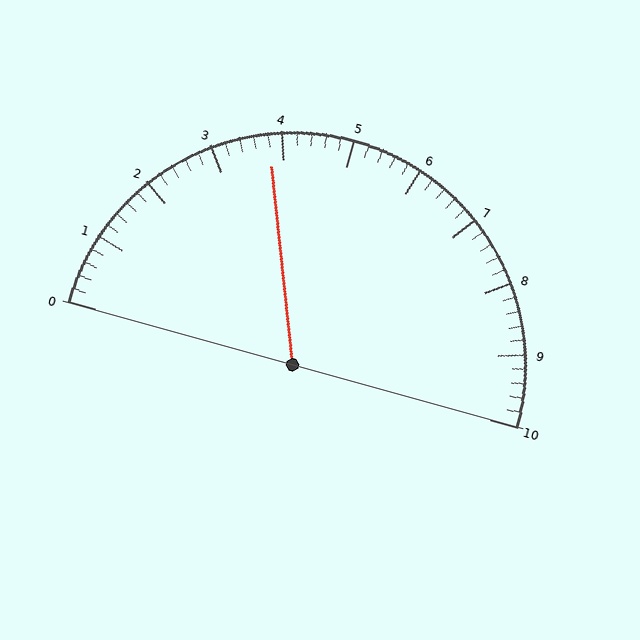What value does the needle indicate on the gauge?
The needle indicates approximately 3.8.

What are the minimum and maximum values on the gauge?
The gauge ranges from 0 to 10.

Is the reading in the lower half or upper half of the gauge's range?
The reading is in the lower half of the range (0 to 10).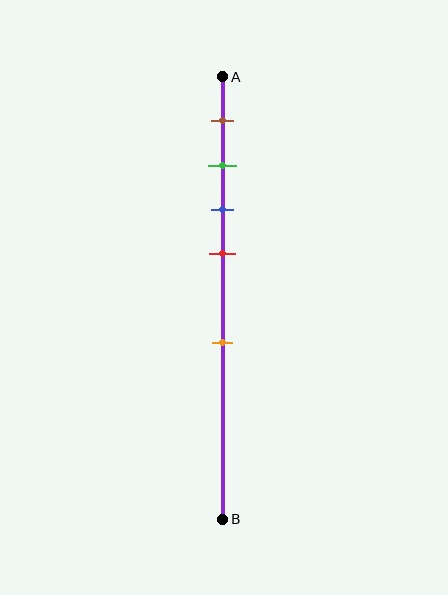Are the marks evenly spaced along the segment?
No, the marks are not evenly spaced.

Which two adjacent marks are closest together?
The green and blue marks are the closest adjacent pair.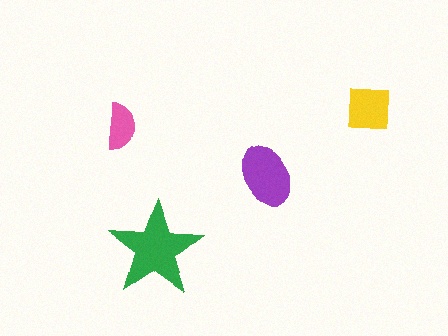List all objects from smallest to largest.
The pink semicircle, the yellow square, the purple ellipse, the green star.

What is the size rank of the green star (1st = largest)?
1st.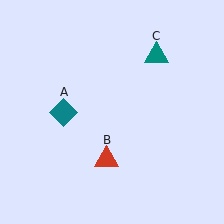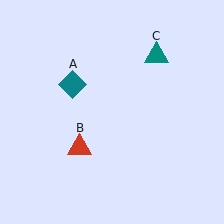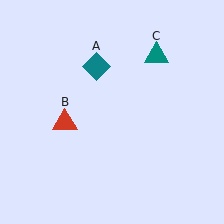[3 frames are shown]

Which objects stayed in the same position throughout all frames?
Teal triangle (object C) remained stationary.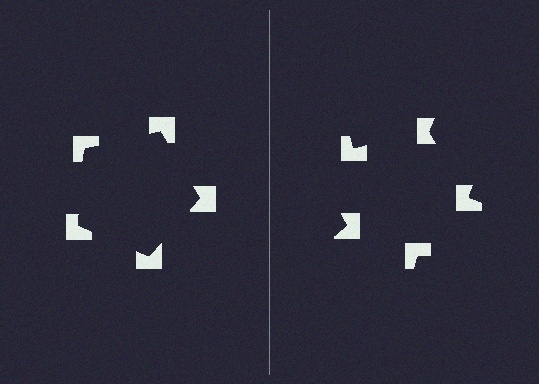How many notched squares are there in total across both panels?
10 — 5 on each side.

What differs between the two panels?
The notched squares are positioned identically on both sides; only the wedge orientations differ. On the left they align to a pentagon; on the right they are misaligned.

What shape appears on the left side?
An illusory pentagon.